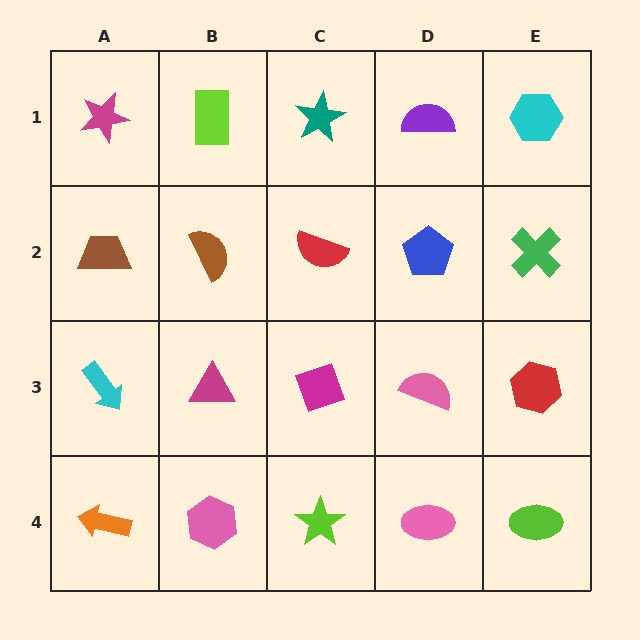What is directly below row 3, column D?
A pink ellipse.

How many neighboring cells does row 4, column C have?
3.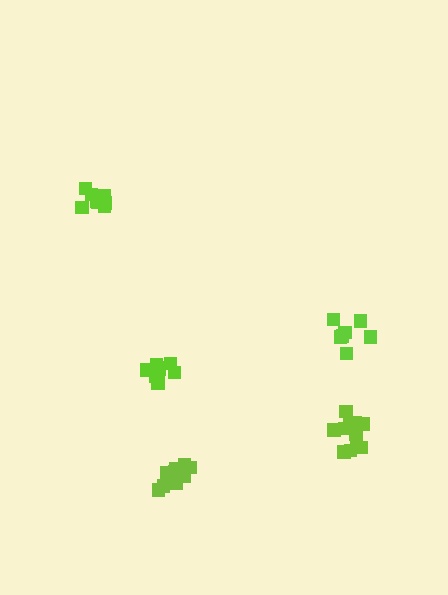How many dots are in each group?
Group 1: 8 dots, Group 2: 10 dots, Group 3: 7 dots, Group 4: 9 dots, Group 5: 12 dots (46 total).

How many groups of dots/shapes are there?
There are 5 groups.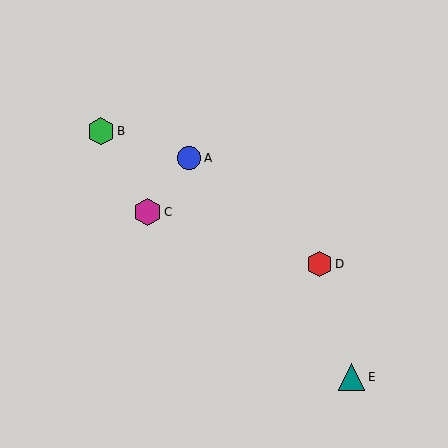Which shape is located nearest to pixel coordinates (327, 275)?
The red hexagon (labeled D) at (320, 264) is nearest to that location.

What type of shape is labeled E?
Shape E is a teal triangle.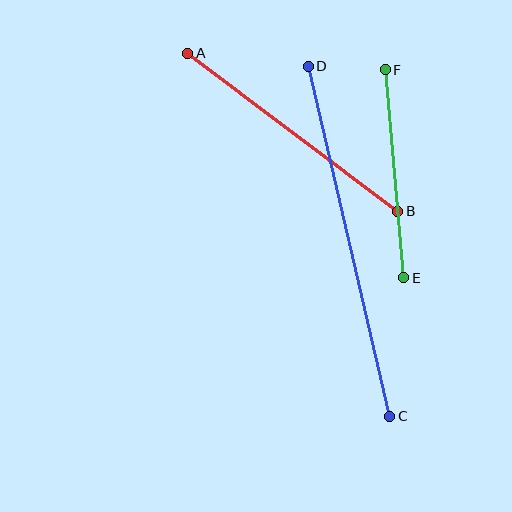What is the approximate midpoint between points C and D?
The midpoint is at approximately (349, 241) pixels.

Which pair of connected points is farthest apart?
Points C and D are farthest apart.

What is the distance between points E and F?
The distance is approximately 209 pixels.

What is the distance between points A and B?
The distance is approximately 263 pixels.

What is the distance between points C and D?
The distance is approximately 360 pixels.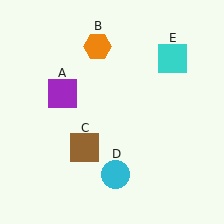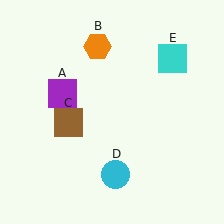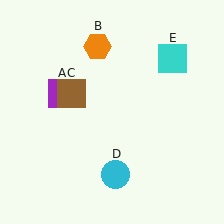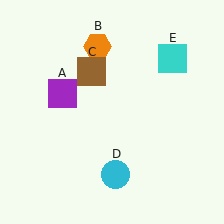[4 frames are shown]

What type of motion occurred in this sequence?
The brown square (object C) rotated clockwise around the center of the scene.